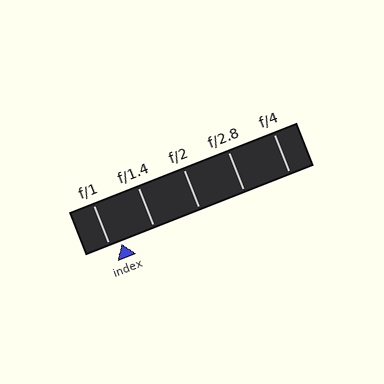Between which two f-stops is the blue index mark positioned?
The index mark is between f/1 and f/1.4.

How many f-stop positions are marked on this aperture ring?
There are 5 f-stop positions marked.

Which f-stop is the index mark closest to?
The index mark is closest to f/1.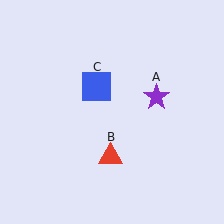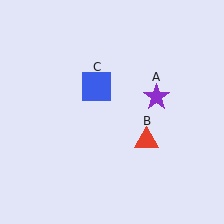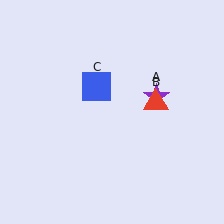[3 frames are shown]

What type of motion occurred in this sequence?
The red triangle (object B) rotated counterclockwise around the center of the scene.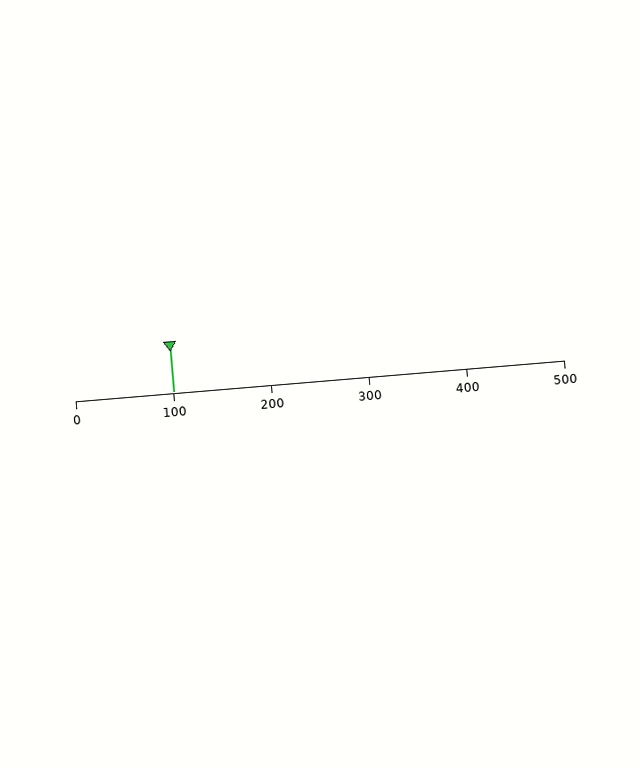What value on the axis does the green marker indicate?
The marker indicates approximately 100.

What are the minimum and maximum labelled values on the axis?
The axis runs from 0 to 500.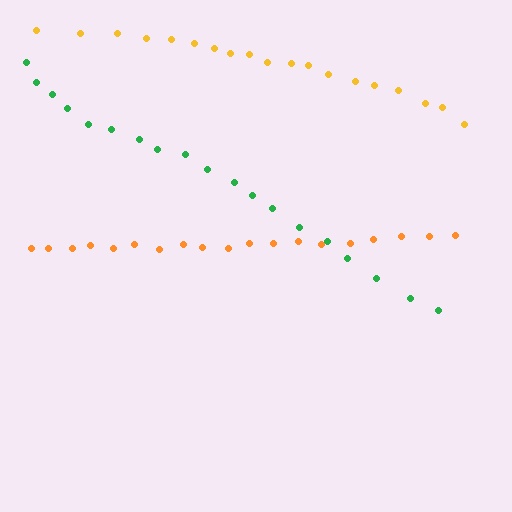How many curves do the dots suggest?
There are 3 distinct paths.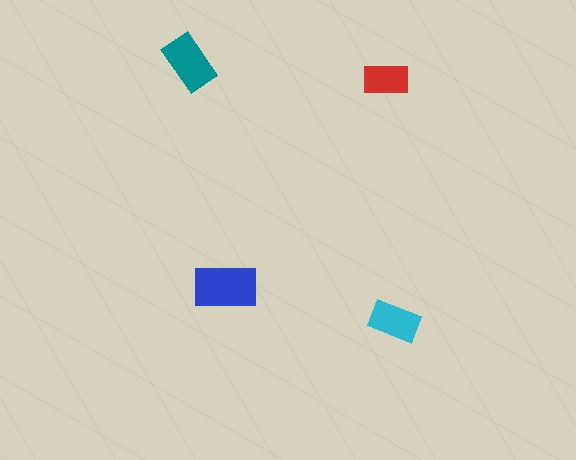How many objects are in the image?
There are 4 objects in the image.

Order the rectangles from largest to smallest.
the blue one, the teal one, the cyan one, the red one.